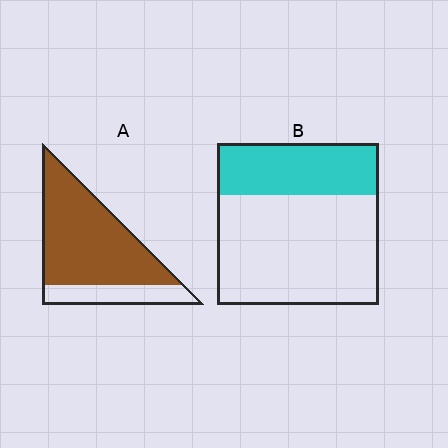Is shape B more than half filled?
No.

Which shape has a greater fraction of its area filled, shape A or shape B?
Shape A.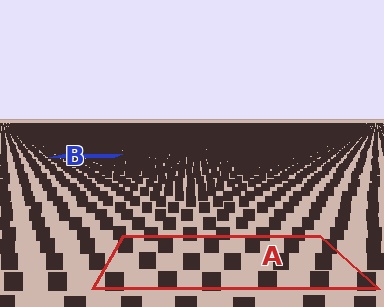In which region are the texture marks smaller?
The texture marks are smaller in region B, because it is farther away.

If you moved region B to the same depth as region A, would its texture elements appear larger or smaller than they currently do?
They would appear larger. At a closer depth, the same texture elements are projected at a bigger on-screen size.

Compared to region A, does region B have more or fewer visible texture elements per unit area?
Region B has more texture elements per unit area — they are packed more densely because it is farther away.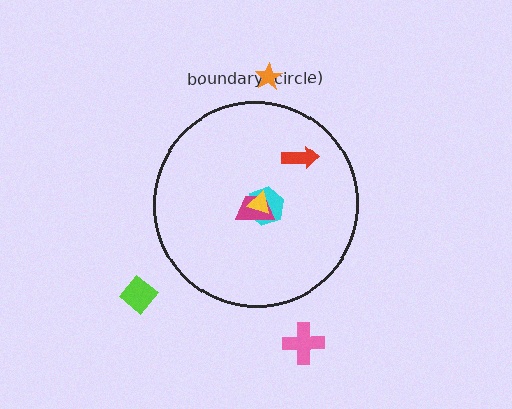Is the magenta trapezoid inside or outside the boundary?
Inside.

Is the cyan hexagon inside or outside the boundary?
Inside.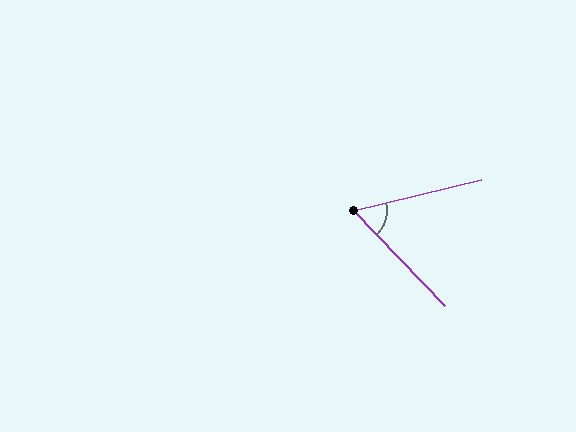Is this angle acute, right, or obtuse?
It is acute.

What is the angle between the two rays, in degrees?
Approximately 60 degrees.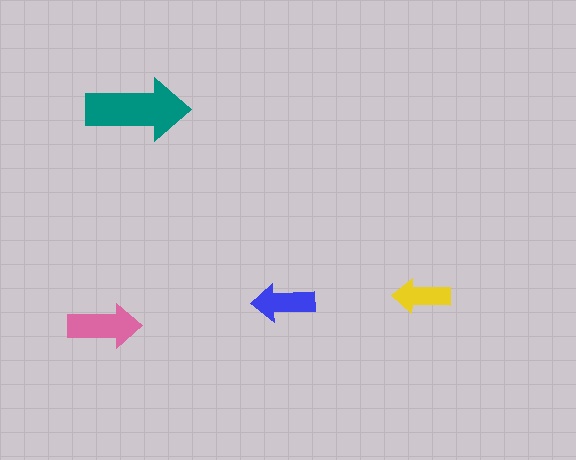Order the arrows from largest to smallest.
the teal one, the pink one, the blue one, the yellow one.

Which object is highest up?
The teal arrow is topmost.